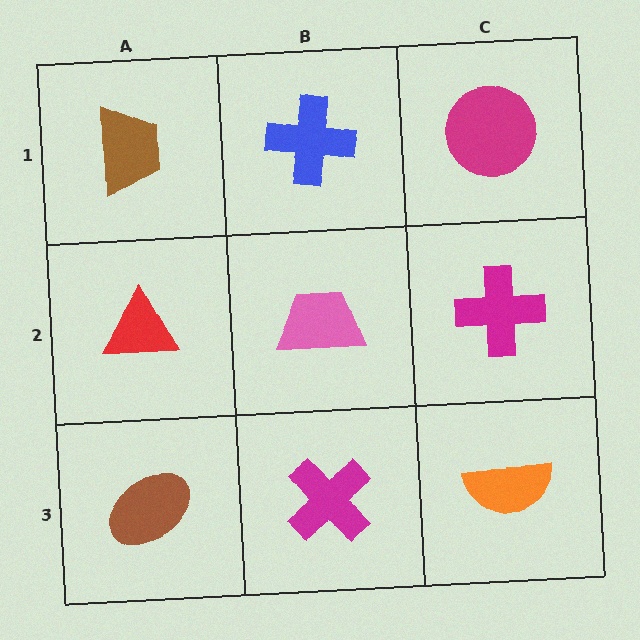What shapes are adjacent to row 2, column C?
A magenta circle (row 1, column C), an orange semicircle (row 3, column C), a pink trapezoid (row 2, column B).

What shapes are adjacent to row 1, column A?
A red triangle (row 2, column A), a blue cross (row 1, column B).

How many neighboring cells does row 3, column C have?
2.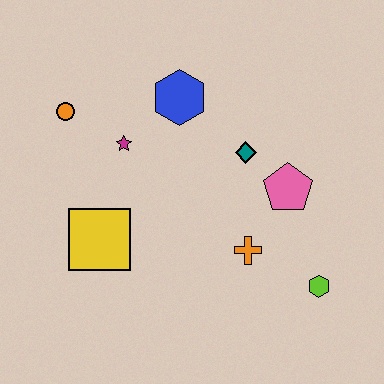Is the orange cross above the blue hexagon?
No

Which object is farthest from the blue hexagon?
The lime hexagon is farthest from the blue hexagon.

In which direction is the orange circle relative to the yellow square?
The orange circle is above the yellow square.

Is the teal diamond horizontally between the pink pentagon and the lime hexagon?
No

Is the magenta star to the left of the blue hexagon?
Yes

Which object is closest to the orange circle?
The magenta star is closest to the orange circle.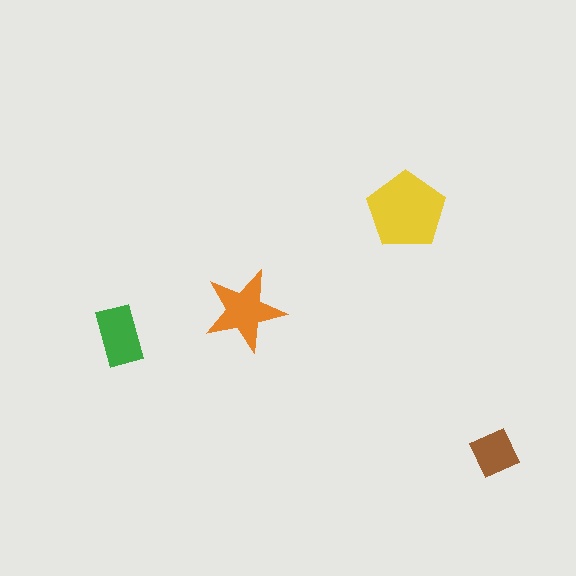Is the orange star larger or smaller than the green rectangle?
Larger.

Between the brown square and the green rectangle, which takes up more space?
The green rectangle.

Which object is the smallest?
The brown square.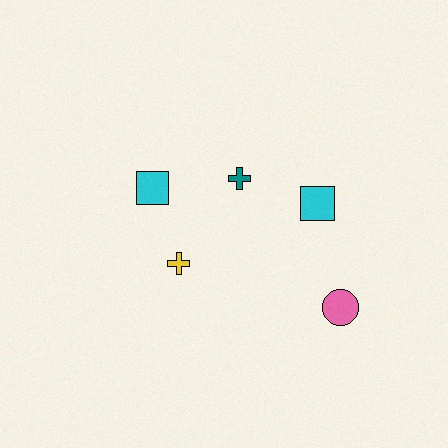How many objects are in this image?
There are 5 objects.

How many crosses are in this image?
There are 2 crosses.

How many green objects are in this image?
There are no green objects.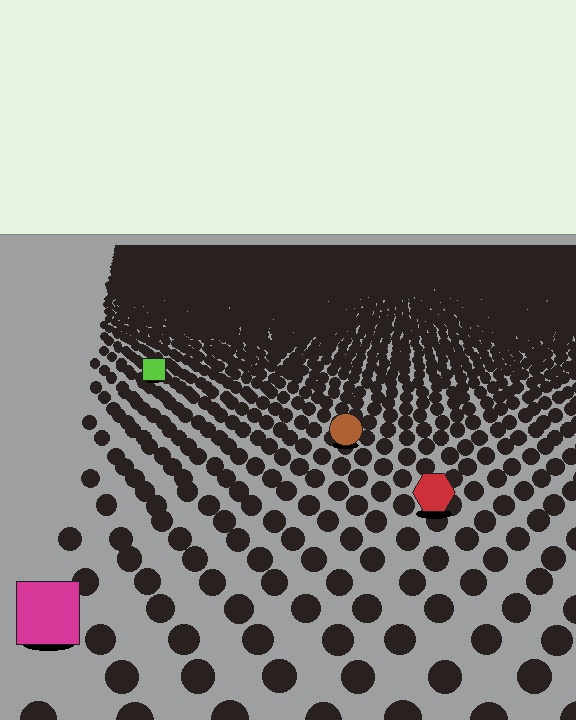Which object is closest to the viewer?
The magenta square is closest. The texture marks near it are larger and more spread out.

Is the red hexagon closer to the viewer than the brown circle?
Yes. The red hexagon is closer — you can tell from the texture gradient: the ground texture is coarser near it.